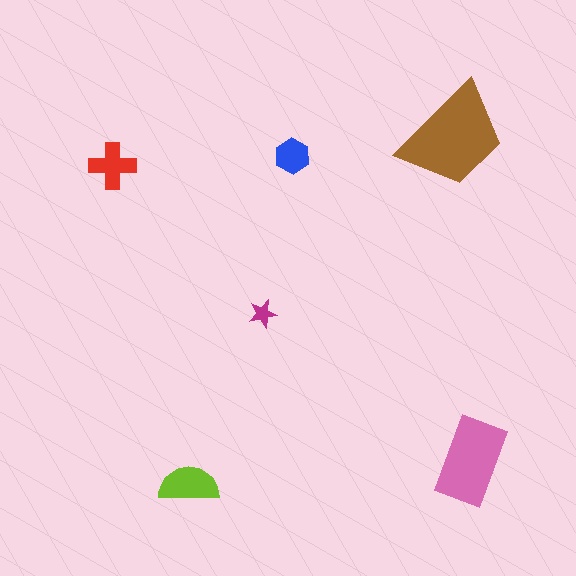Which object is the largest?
The brown trapezoid.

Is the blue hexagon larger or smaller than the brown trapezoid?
Smaller.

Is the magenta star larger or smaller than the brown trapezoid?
Smaller.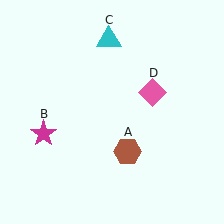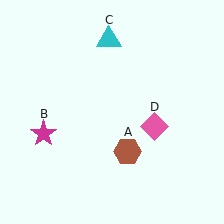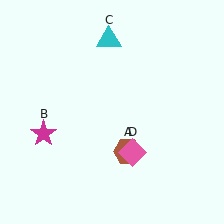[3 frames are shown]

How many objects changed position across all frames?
1 object changed position: pink diamond (object D).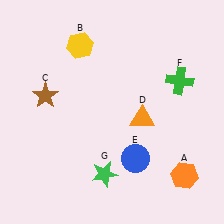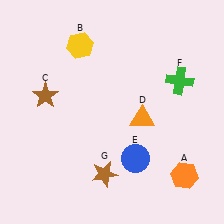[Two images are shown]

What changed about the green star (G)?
In Image 1, G is green. In Image 2, it changed to brown.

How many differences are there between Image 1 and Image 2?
There is 1 difference between the two images.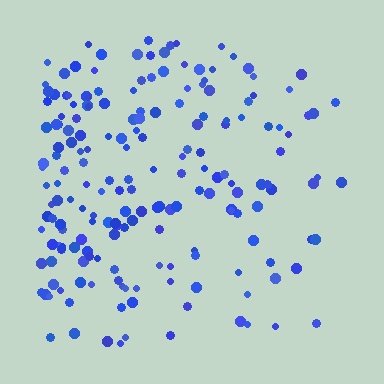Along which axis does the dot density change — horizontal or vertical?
Horizontal.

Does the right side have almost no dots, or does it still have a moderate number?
Still a moderate number, just noticeably fewer than the left.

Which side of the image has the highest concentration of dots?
The left.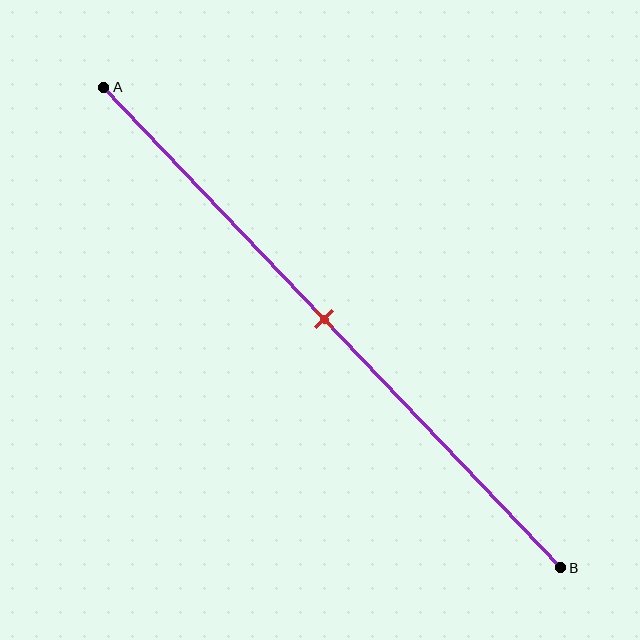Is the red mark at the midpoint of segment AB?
Yes, the mark is approximately at the midpoint.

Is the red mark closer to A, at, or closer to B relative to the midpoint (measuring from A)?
The red mark is approximately at the midpoint of segment AB.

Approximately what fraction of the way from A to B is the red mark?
The red mark is approximately 50% of the way from A to B.